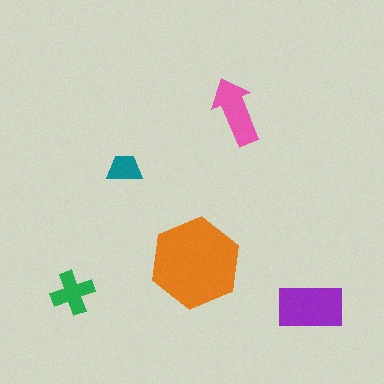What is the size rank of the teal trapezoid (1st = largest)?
5th.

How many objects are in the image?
There are 5 objects in the image.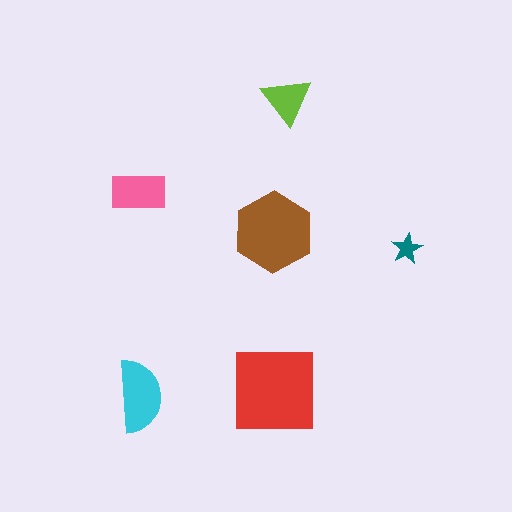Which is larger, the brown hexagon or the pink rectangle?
The brown hexagon.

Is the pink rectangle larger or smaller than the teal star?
Larger.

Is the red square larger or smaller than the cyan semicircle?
Larger.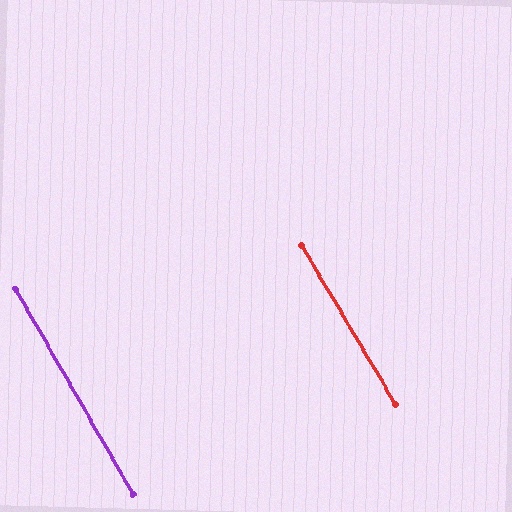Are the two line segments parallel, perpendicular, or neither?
Parallel — their directions differ by only 0.7°.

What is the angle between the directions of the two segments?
Approximately 1 degree.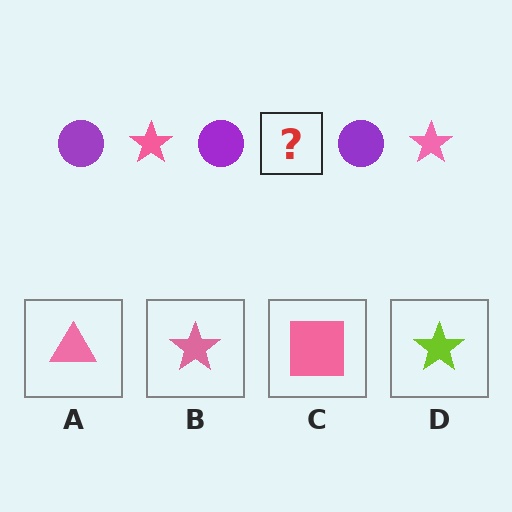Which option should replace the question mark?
Option B.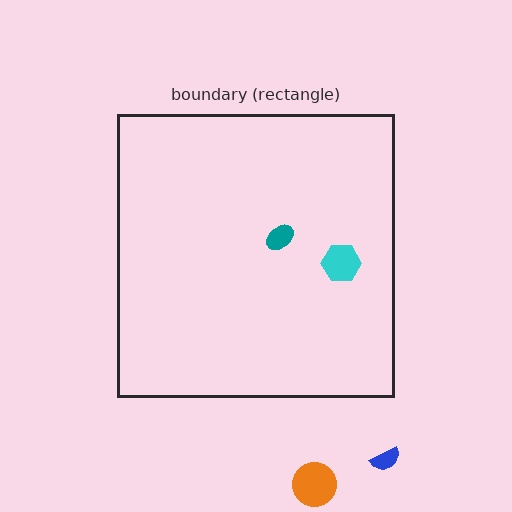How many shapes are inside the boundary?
2 inside, 2 outside.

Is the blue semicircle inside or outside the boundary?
Outside.